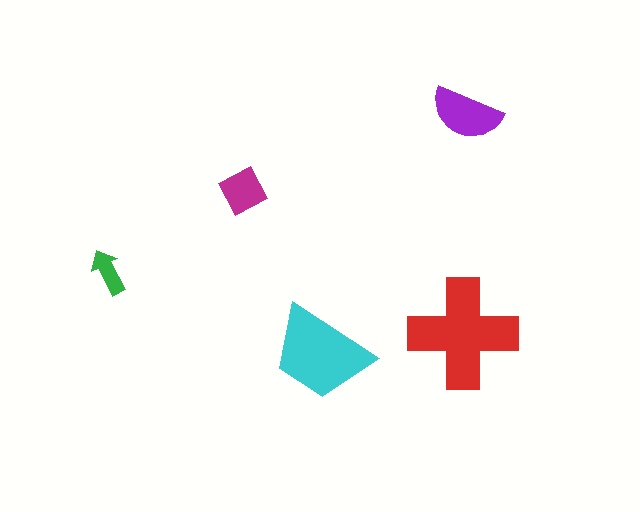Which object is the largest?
The red cross.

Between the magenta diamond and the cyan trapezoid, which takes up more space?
The cyan trapezoid.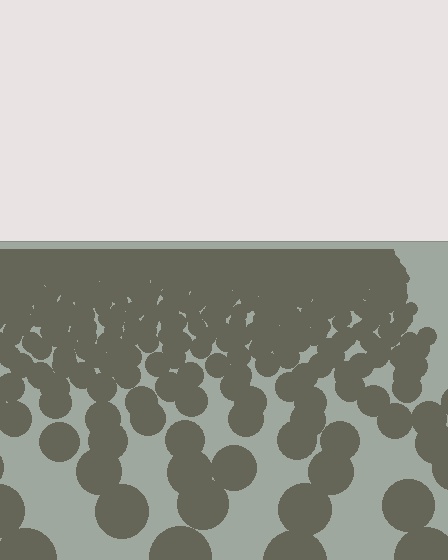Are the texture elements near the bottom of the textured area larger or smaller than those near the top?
Larger. Near the bottom, elements are closer to the viewer and appear at a bigger on-screen size.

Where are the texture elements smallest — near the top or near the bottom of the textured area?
Near the top.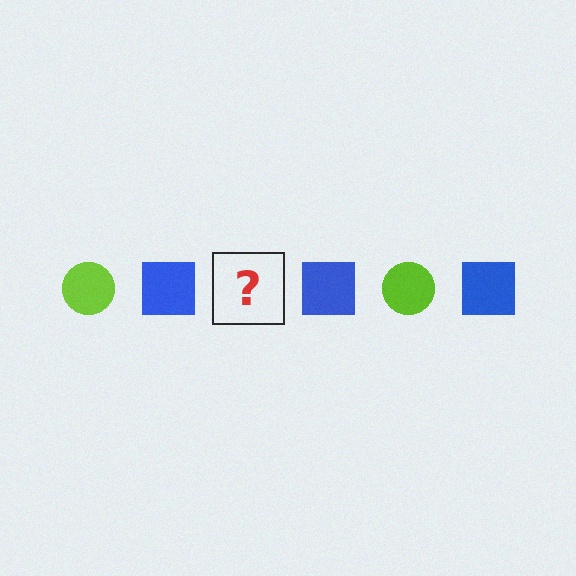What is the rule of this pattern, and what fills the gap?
The rule is that the pattern alternates between lime circle and blue square. The gap should be filled with a lime circle.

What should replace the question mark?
The question mark should be replaced with a lime circle.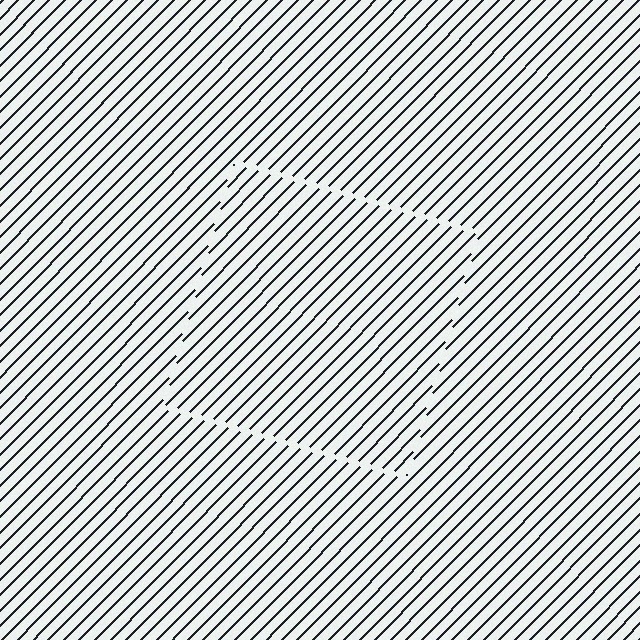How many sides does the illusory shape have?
4 sides — the line-ends trace a square.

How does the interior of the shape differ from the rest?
The interior of the shape contains the same grating, shifted by half a period — the contour is defined by the phase discontinuity where line-ends from the inner and outer gratings abut.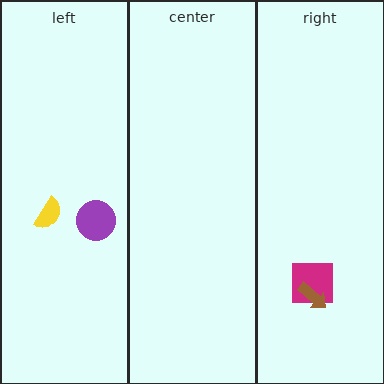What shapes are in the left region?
The purple circle, the yellow semicircle.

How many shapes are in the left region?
2.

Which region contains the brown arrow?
The right region.